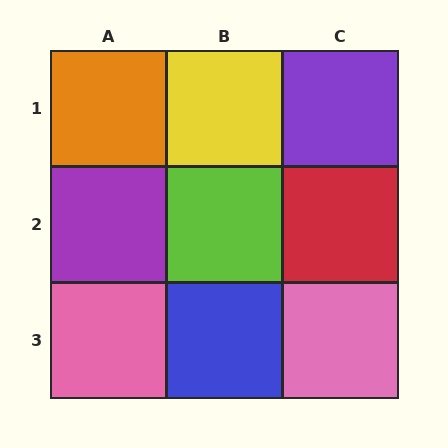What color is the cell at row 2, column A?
Purple.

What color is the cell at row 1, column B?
Yellow.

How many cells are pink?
2 cells are pink.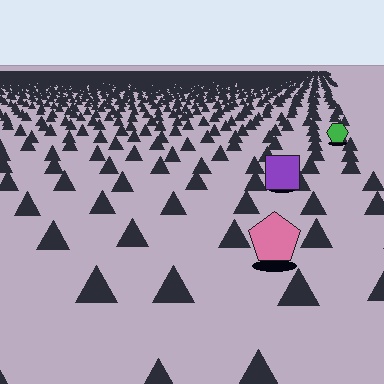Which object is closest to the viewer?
The pink pentagon is closest. The texture marks near it are larger and more spread out.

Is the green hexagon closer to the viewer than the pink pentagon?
No. The pink pentagon is closer — you can tell from the texture gradient: the ground texture is coarser near it.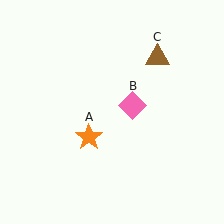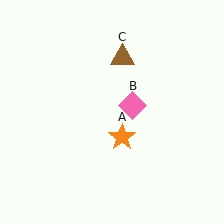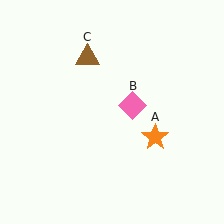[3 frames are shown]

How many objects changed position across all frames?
2 objects changed position: orange star (object A), brown triangle (object C).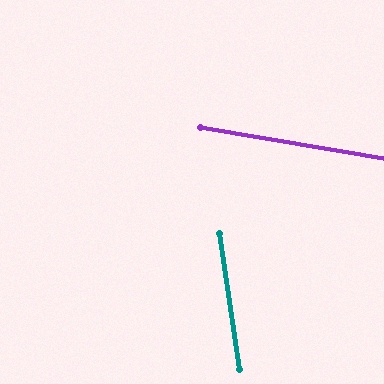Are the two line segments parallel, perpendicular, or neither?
Neither parallel nor perpendicular — they differ by about 72°.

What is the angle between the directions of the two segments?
Approximately 72 degrees.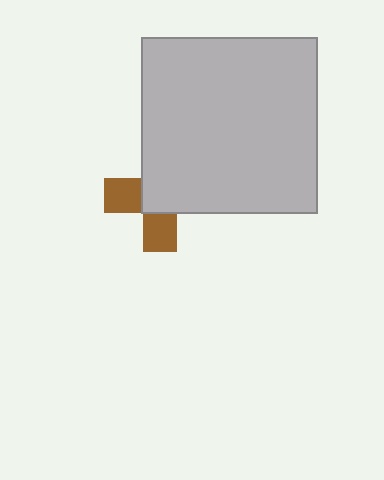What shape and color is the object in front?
The object in front is a light gray square.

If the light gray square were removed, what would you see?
You would see the complete brown cross.